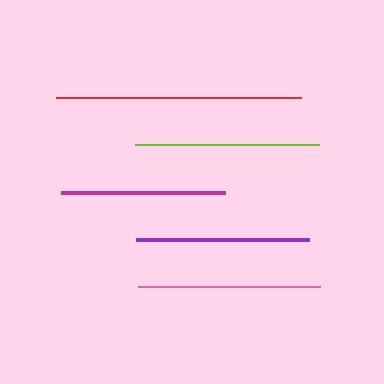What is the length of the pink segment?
The pink segment is approximately 182 pixels long.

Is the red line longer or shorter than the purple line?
The red line is longer than the purple line.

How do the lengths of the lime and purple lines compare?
The lime and purple lines are approximately the same length.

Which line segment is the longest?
The red line is the longest at approximately 245 pixels.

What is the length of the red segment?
The red segment is approximately 245 pixels long.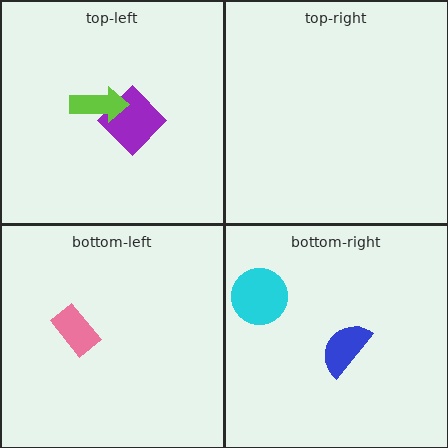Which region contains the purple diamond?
The top-left region.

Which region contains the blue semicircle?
The bottom-right region.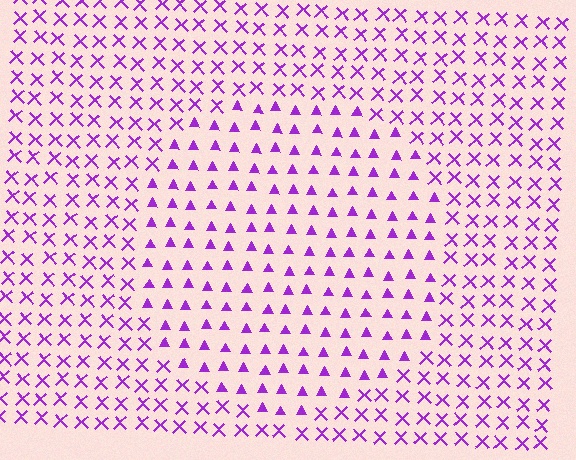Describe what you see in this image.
The image is filled with small purple elements arranged in a uniform grid. A circle-shaped region contains triangles, while the surrounding area contains X marks. The boundary is defined purely by the change in element shape.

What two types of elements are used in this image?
The image uses triangles inside the circle region and X marks outside it.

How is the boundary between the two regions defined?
The boundary is defined by a change in element shape: triangles inside vs. X marks outside. All elements share the same color and spacing.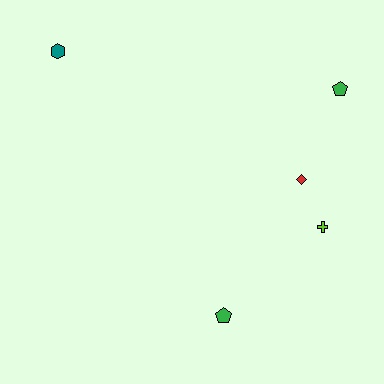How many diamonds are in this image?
There is 1 diamond.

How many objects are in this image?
There are 5 objects.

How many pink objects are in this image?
There are no pink objects.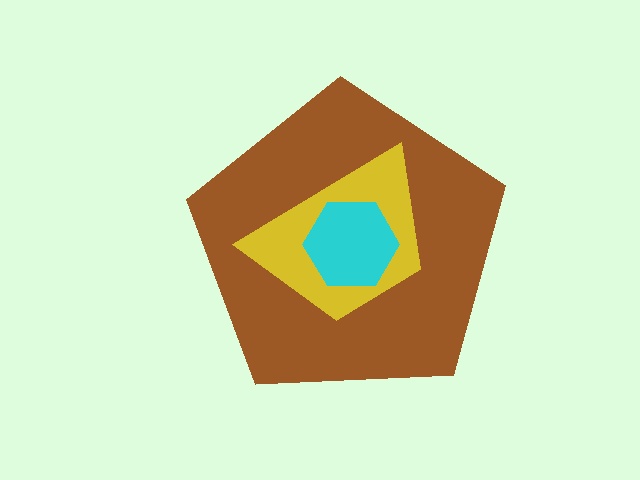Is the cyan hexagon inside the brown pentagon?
Yes.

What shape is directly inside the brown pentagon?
The yellow trapezoid.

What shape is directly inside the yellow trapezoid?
The cyan hexagon.